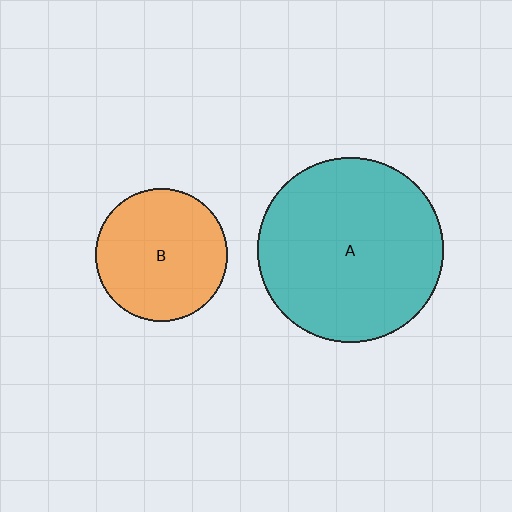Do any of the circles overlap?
No, none of the circles overlap.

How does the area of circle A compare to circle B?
Approximately 2.0 times.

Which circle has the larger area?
Circle A (teal).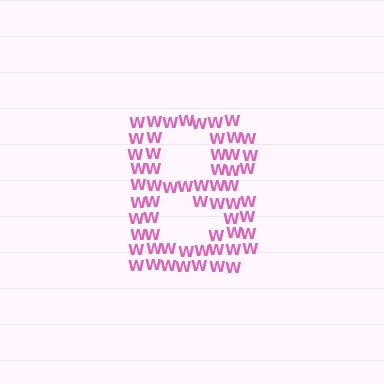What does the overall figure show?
The overall figure shows the letter B.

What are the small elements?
The small elements are letter W's.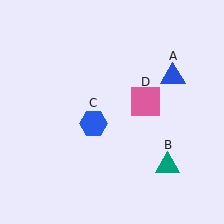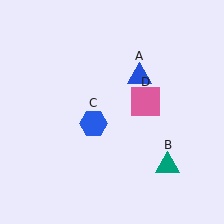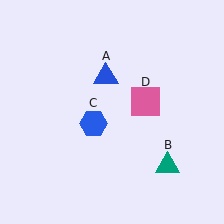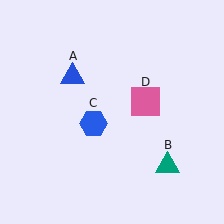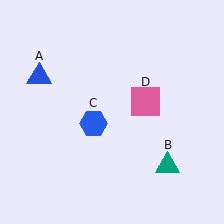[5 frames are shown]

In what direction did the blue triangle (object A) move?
The blue triangle (object A) moved left.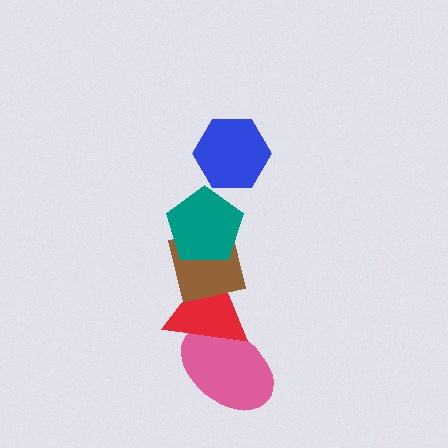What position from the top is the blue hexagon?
The blue hexagon is 1st from the top.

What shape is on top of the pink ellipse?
The red triangle is on top of the pink ellipse.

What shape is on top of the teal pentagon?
The blue hexagon is on top of the teal pentagon.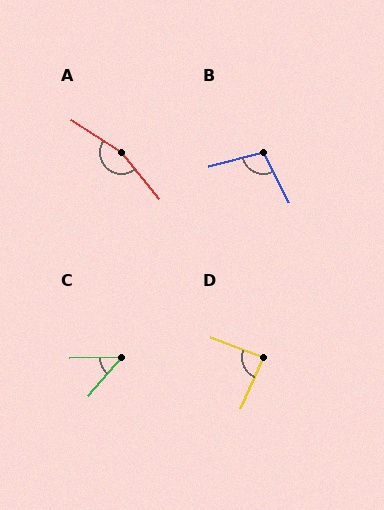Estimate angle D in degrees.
Approximately 87 degrees.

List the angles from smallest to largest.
C (47°), D (87°), B (103°), A (163°).